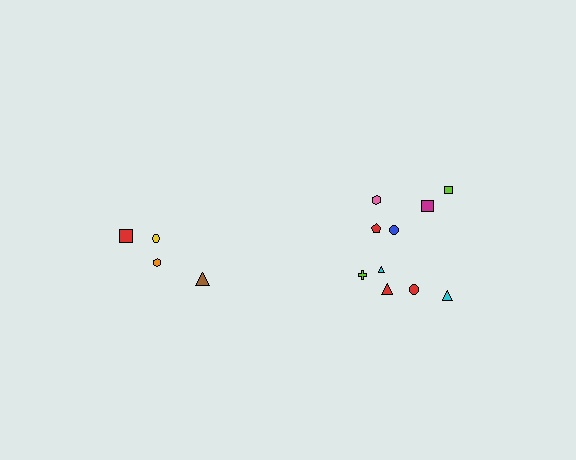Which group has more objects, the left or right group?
The right group.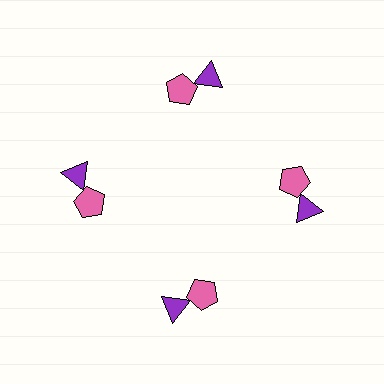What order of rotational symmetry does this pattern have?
This pattern has 4-fold rotational symmetry.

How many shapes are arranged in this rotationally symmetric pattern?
There are 8 shapes, arranged in 4 groups of 2.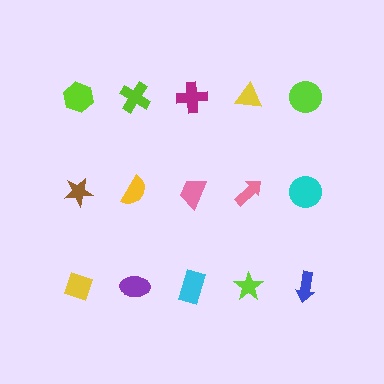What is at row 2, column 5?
A cyan circle.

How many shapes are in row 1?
5 shapes.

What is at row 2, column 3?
A pink trapezoid.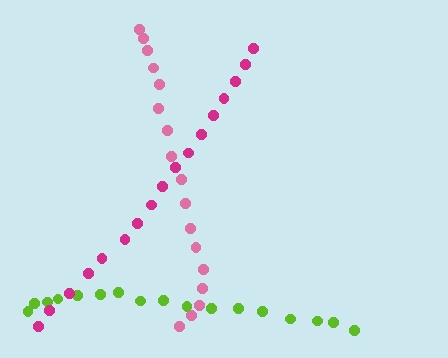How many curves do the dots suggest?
There are 3 distinct paths.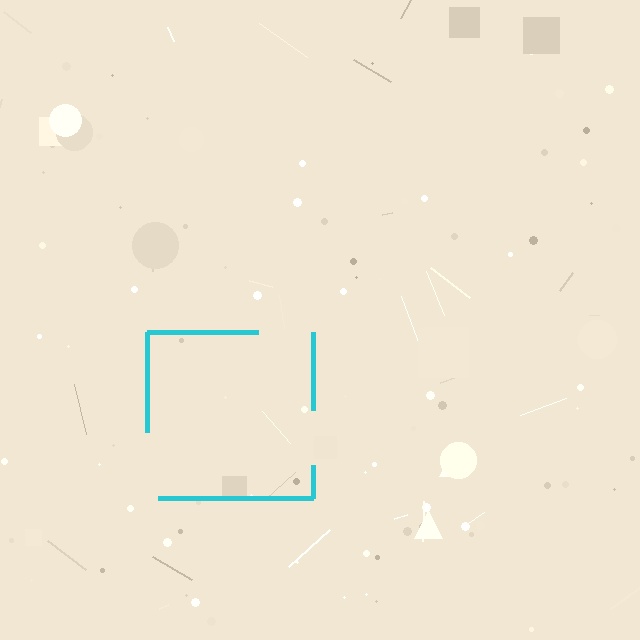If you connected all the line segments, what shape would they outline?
They would outline a square.